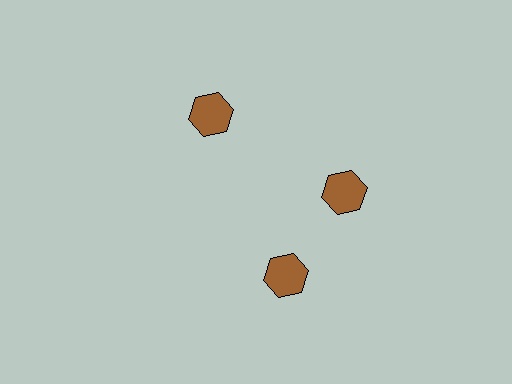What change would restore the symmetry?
The symmetry would be restored by rotating it back into even spacing with its neighbors so that all 3 hexagons sit at equal angles and equal distance from the center.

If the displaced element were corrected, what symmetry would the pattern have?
It would have 3-fold rotational symmetry — the pattern would map onto itself every 120 degrees.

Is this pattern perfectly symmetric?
No. The 3 brown hexagons are arranged in a ring, but one element near the 7 o'clock position is rotated out of alignment along the ring, breaking the 3-fold rotational symmetry.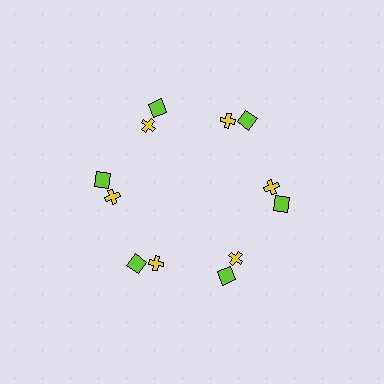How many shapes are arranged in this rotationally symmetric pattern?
There are 12 shapes, arranged in 6 groups of 2.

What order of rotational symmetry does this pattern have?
This pattern has 6-fold rotational symmetry.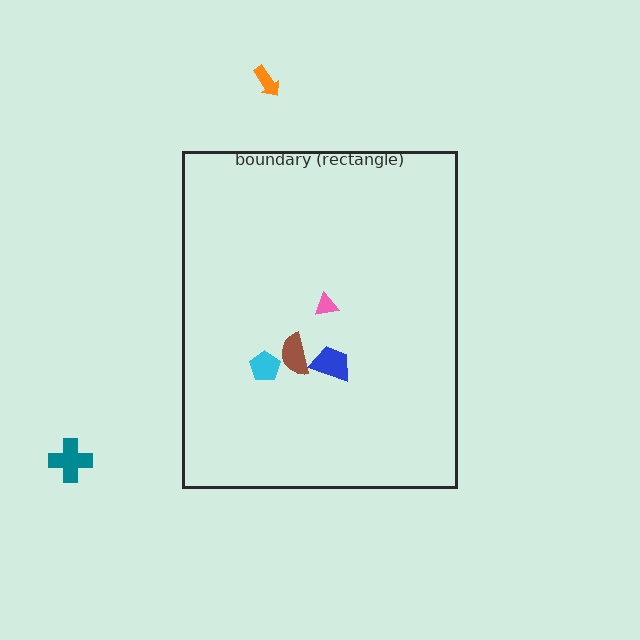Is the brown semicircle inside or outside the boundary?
Inside.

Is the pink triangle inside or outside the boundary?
Inside.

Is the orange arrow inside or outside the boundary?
Outside.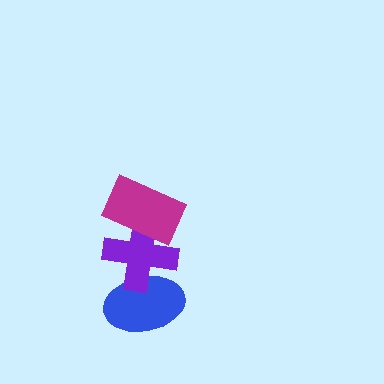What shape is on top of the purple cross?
The magenta rectangle is on top of the purple cross.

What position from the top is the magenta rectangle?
The magenta rectangle is 1st from the top.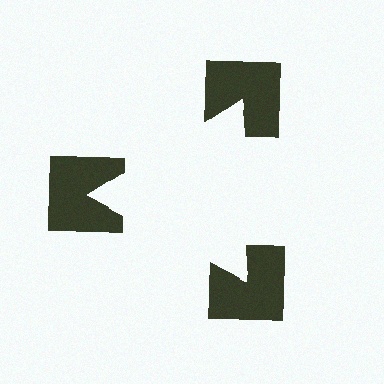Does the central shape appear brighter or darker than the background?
It typically appears slightly brighter than the background, even though no actual brightness change is drawn.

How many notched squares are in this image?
There are 3 — one at each vertex of the illusory triangle.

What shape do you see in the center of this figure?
An illusory triangle — its edges are inferred from the aligned wedge cuts in the notched squares, not physically drawn.